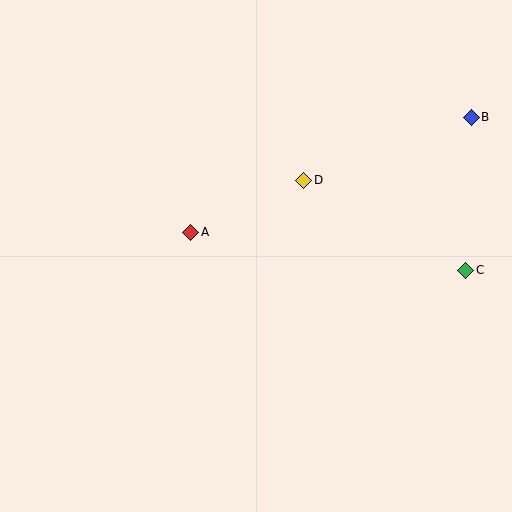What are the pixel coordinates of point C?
Point C is at (466, 270).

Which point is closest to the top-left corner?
Point A is closest to the top-left corner.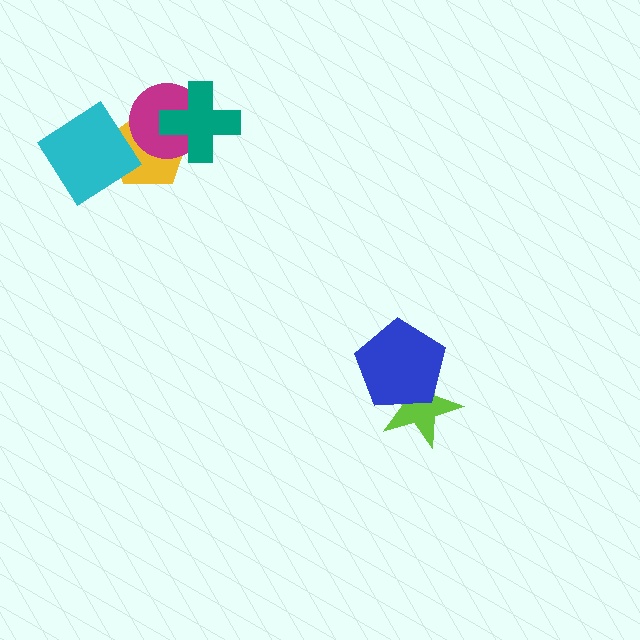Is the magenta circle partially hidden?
Yes, it is partially covered by another shape.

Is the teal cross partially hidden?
No, no other shape covers it.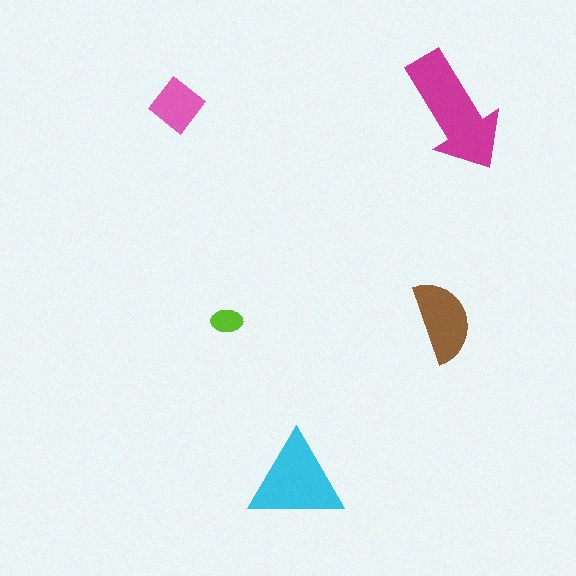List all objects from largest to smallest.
The magenta arrow, the cyan triangle, the brown semicircle, the pink diamond, the lime ellipse.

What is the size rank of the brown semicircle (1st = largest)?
3rd.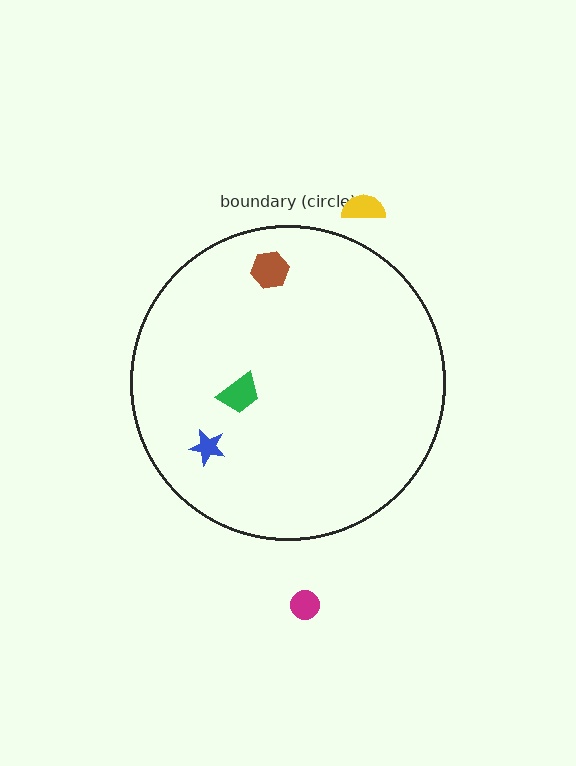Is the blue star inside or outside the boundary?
Inside.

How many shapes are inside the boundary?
3 inside, 2 outside.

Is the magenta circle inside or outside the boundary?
Outside.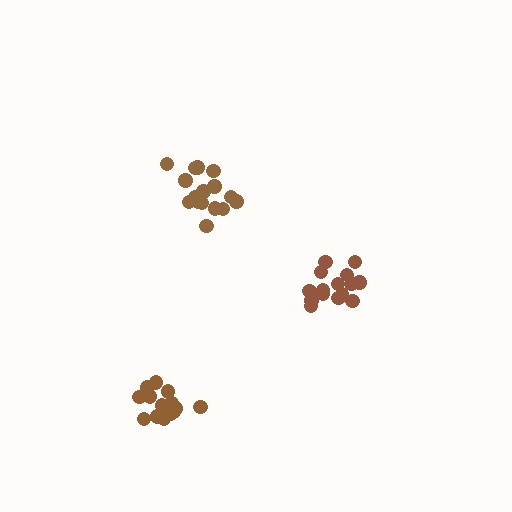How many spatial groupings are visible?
There are 3 spatial groupings.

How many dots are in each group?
Group 1: 17 dots, Group 2: 16 dots, Group 3: 15 dots (48 total).